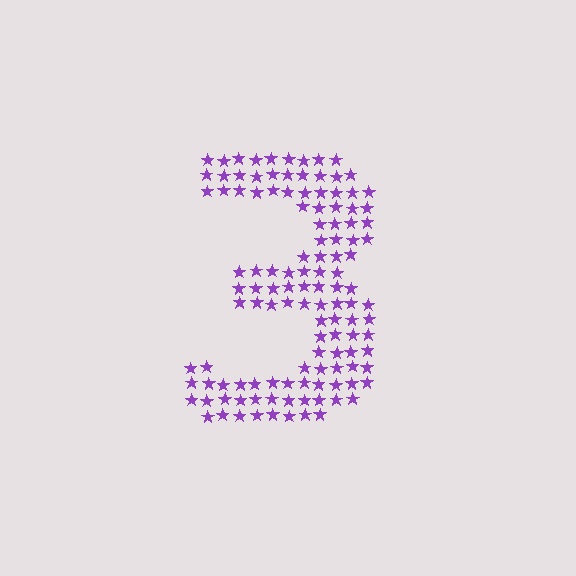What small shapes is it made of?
It is made of small stars.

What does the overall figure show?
The overall figure shows the digit 3.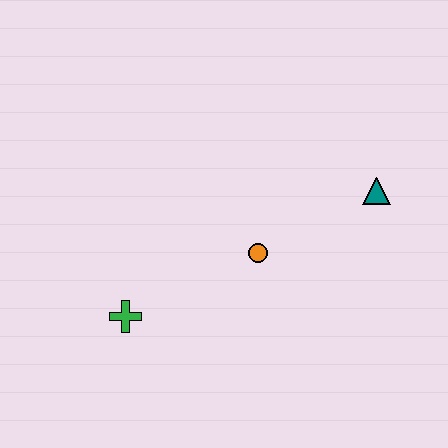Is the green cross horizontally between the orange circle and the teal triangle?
No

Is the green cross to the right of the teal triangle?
No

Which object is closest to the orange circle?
The teal triangle is closest to the orange circle.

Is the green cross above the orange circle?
No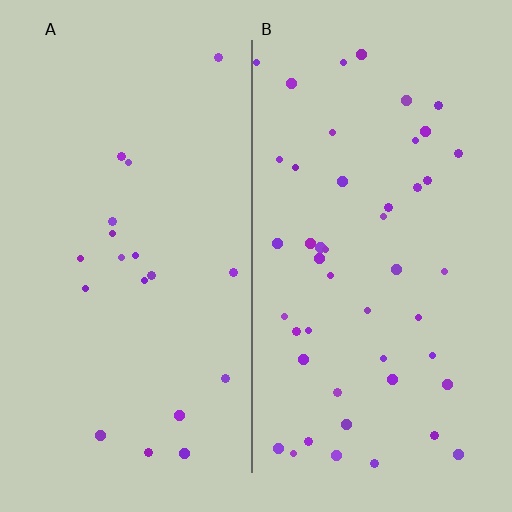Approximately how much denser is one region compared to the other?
Approximately 2.5× — region B over region A.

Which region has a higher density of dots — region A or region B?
B (the right).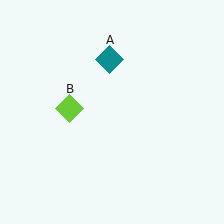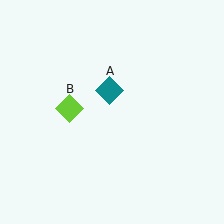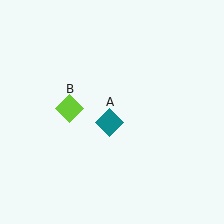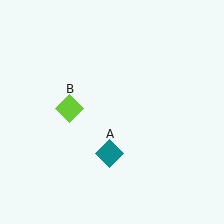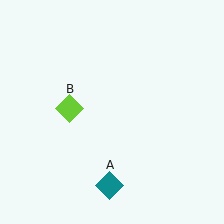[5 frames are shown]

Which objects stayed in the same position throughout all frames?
Lime diamond (object B) remained stationary.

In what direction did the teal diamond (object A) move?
The teal diamond (object A) moved down.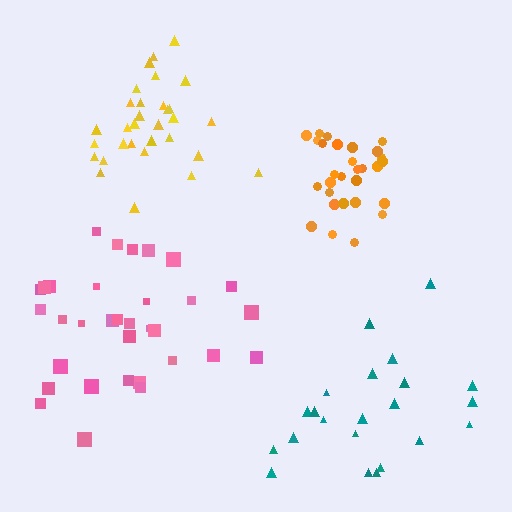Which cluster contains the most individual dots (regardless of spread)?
Pink (33).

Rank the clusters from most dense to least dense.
orange, yellow, pink, teal.